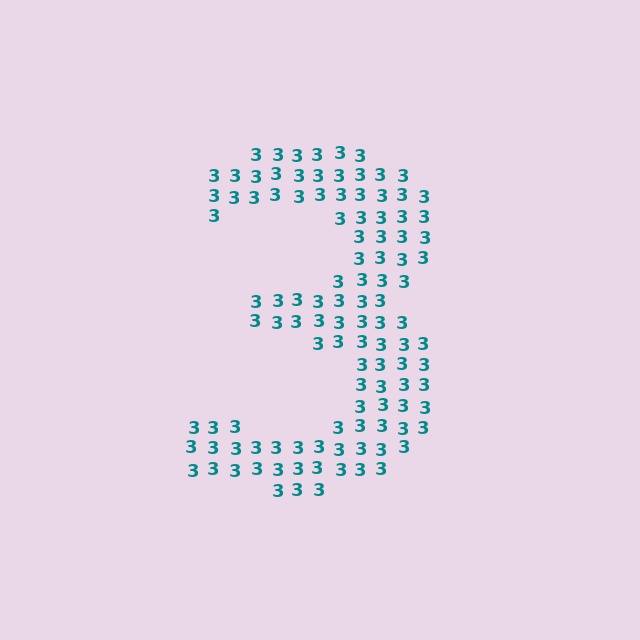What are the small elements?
The small elements are digit 3's.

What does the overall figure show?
The overall figure shows the digit 3.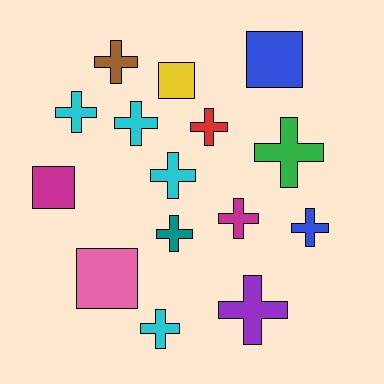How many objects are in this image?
There are 15 objects.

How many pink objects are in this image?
There is 1 pink object.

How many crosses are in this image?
There are 11 crosses.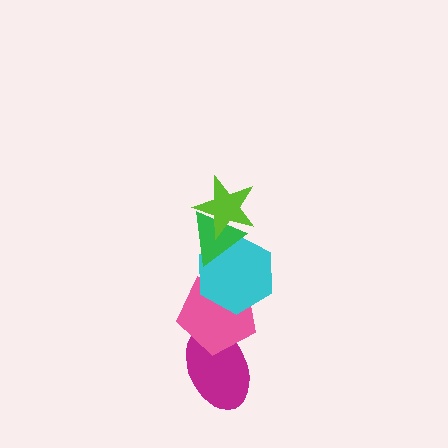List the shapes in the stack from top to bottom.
From top to bottom: the lime star, the green triangle, the cyan hexagon, the pink pentagon, the magenta ellipse.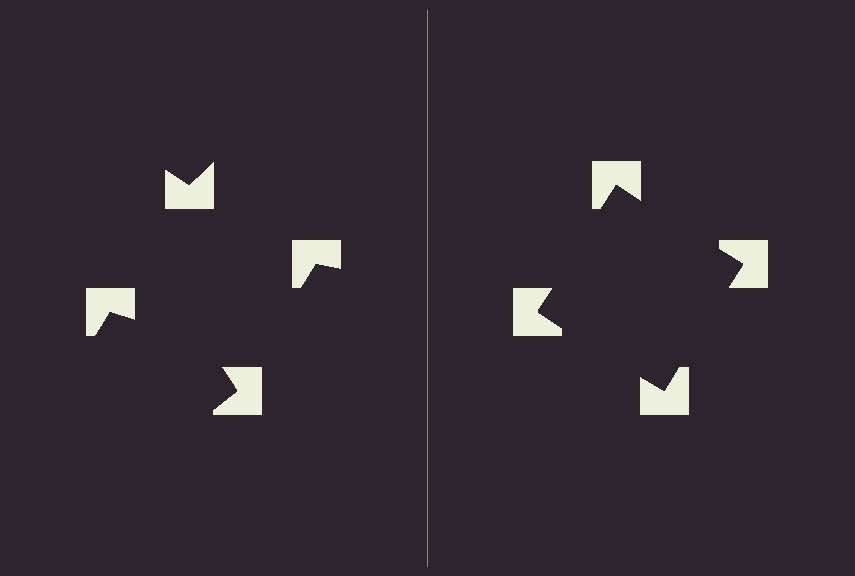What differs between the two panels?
The notched squares are positioned identically on both sides; only the wedge orientations differ. On the right they align to a square; on the left they are misaligned.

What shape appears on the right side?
An illusory square.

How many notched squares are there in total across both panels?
8 — 4 on each side.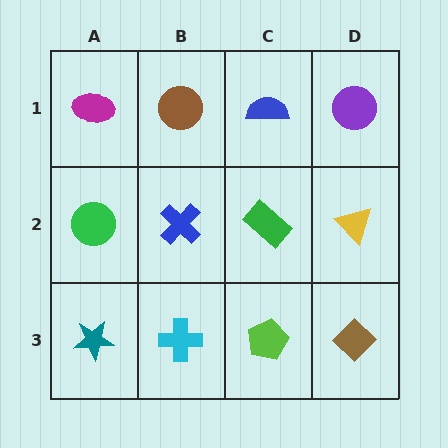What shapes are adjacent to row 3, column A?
A green circle (row 2, column A), a cyan cross (row 3, column B).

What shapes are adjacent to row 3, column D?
A yellow triangle (row 2, column D), a lime pentagon (row 3, column C).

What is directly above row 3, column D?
A yellow triangle.